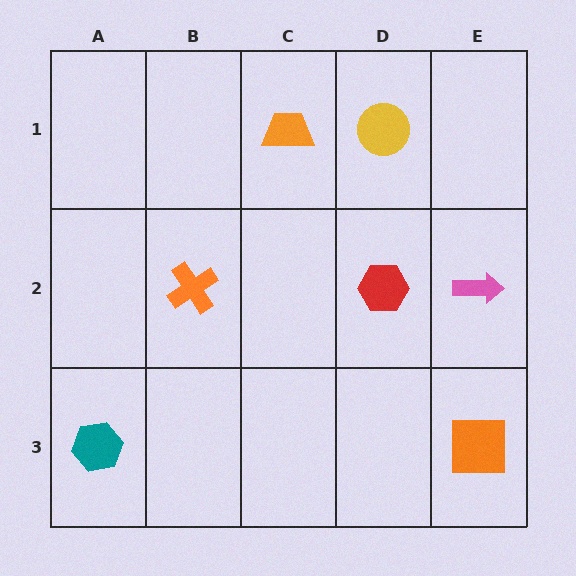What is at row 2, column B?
An orange cross.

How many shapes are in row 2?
3 shapes.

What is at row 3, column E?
An orange square.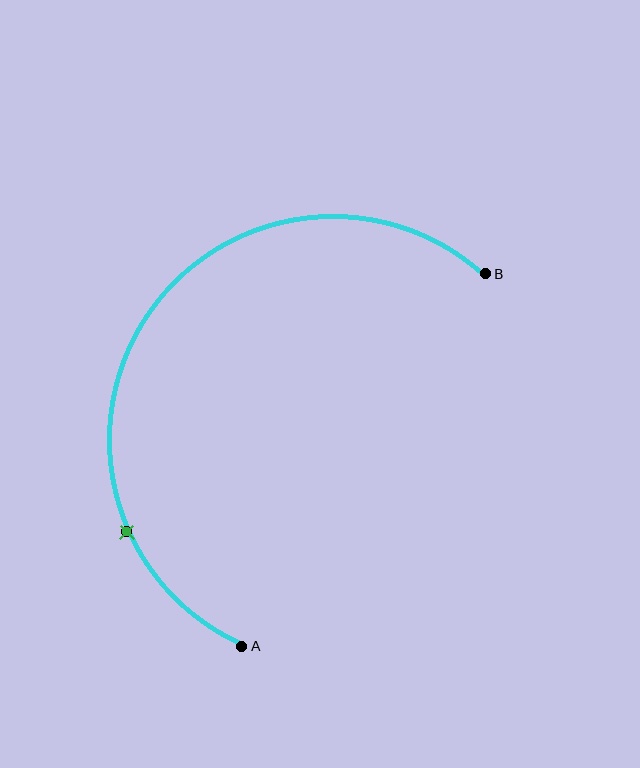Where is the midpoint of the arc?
The arc midpoint is the point on the curve farthest from the straight line joining A and B. It sits to the left of that line.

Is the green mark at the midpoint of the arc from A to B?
No. The green mark lies on the arc but is closer to endpoint A. The arc midpoint would be at the point on the curve equidistant along the arc from both A and B.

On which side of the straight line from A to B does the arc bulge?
The arc bulges to the left of the straight line connecting A and B.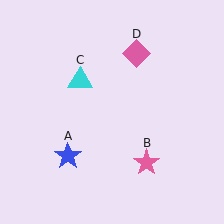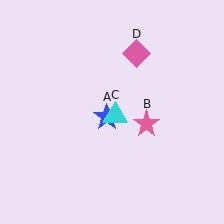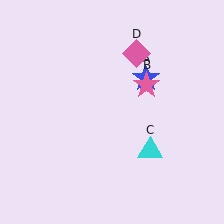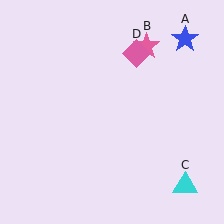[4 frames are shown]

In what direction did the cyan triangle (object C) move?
The cyan triangle (object C) moved down and to the right.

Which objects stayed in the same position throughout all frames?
Pink diamond (object D) remained stationary.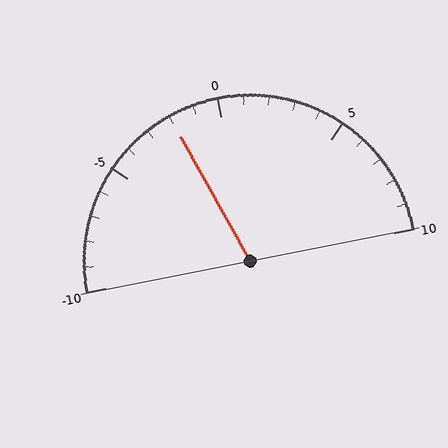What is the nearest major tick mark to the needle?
The nearest major tick mark is 0.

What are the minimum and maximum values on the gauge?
The gauge ranges from -10 to 10.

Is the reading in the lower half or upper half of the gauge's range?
The reading is in the lower half of the range (-10 to 10).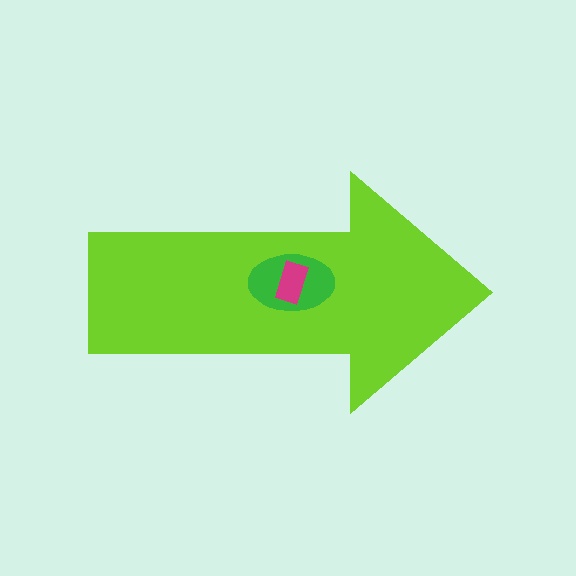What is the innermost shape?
The magenta rectangle.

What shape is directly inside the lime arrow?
The green ellipse.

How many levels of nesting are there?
3.